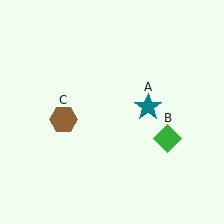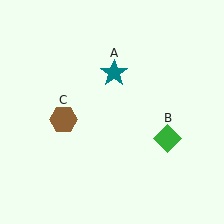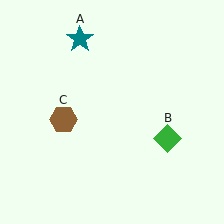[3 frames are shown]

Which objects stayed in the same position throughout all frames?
Green diamond (object B) and brown hexagon (object C) remained stationary.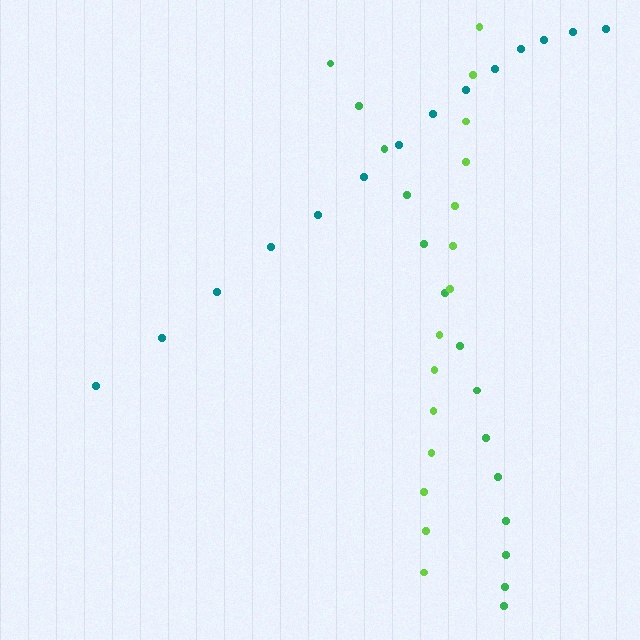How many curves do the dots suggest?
There are 3 distinct paths.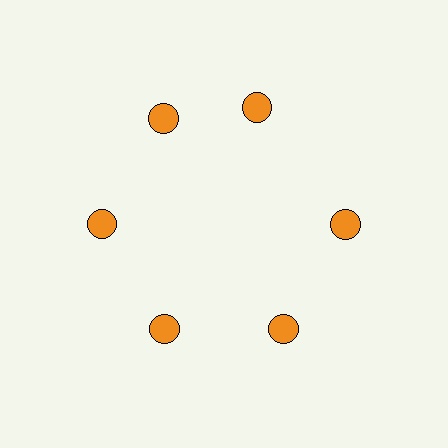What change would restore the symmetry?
The symmetry would be restored by rotating it back into even spacing with its neighbors so that all 6 circles sit at equal angles and equal distance from the center.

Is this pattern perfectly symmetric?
No. The 6 orange circles are arranged in a ring, but one element near the 1 o'clock position is rotated out of alignment along the ring, breaking the 6-fold rotational symmetry.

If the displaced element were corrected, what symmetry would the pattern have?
It would have 6-fold rotational symmetry — the pattern would map onto itself every 60 degrees.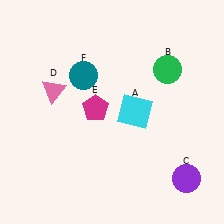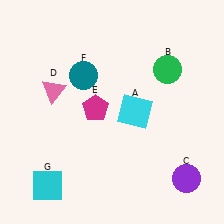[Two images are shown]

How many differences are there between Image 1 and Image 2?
There is 1 difference between the two images.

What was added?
A cyan square (G) was added in Image 2.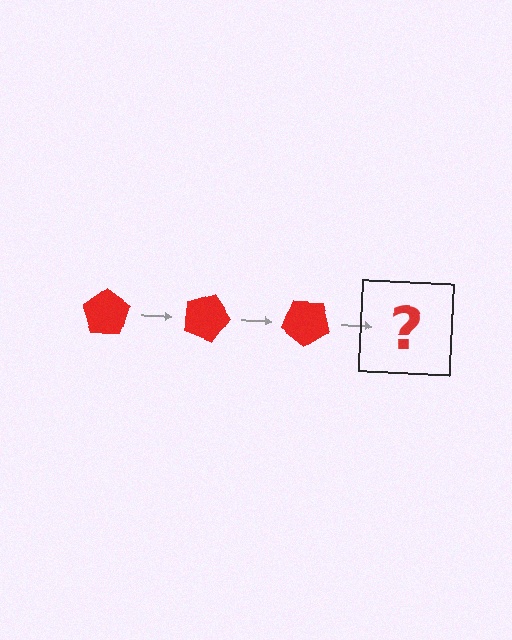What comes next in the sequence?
The next element should be a red pentagon rotated 60 degrees.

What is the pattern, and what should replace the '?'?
The pattern is that the pentagon rotates 20 degrees each step. The '?' should be a red pentagon rotated 60 degrees.